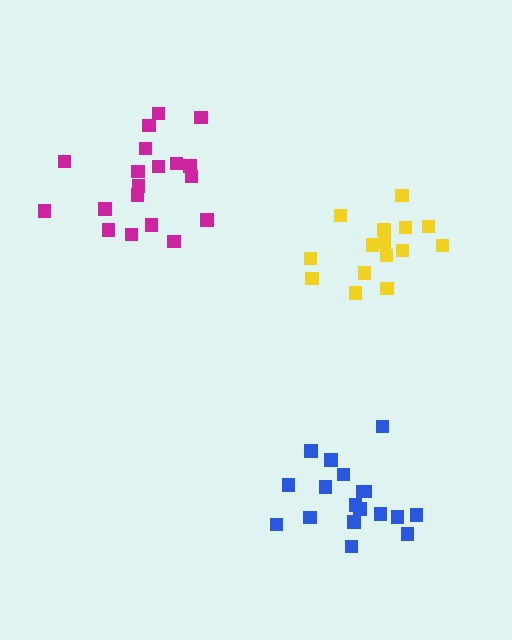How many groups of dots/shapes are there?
There are 3 groups.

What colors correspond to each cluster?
The clusters are colored: yellow, blue, magenta.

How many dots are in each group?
Group 1: 15 dots, Group 2: 18 dots, Group 3: 19 dots (52 total).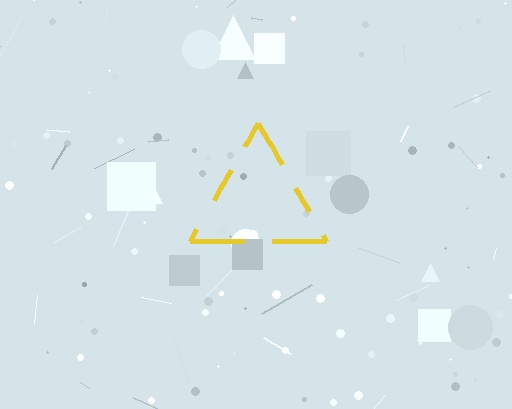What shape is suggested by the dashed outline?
The dashed outline suggests a triangle.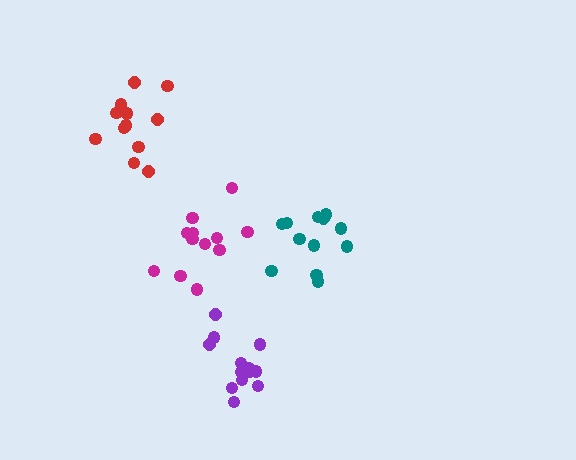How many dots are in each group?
Group 1: 12 dots, Group 2: 12 dots, Group 3: 12 dots, Group 4: 13 dots (49 total).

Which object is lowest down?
The purple cluster is bottommost.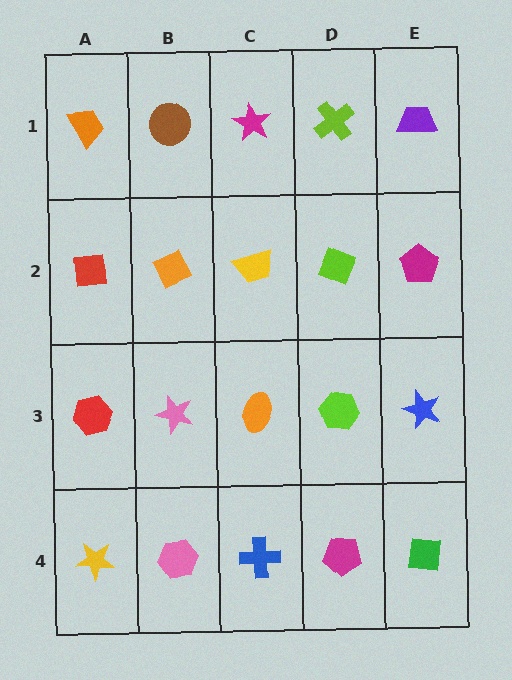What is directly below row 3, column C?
A blue cross.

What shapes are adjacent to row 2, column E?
A purple trapezoid (row 1, column E), a blue star (row 3, column E), a lime diamond (row 2, column D).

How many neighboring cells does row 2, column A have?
3.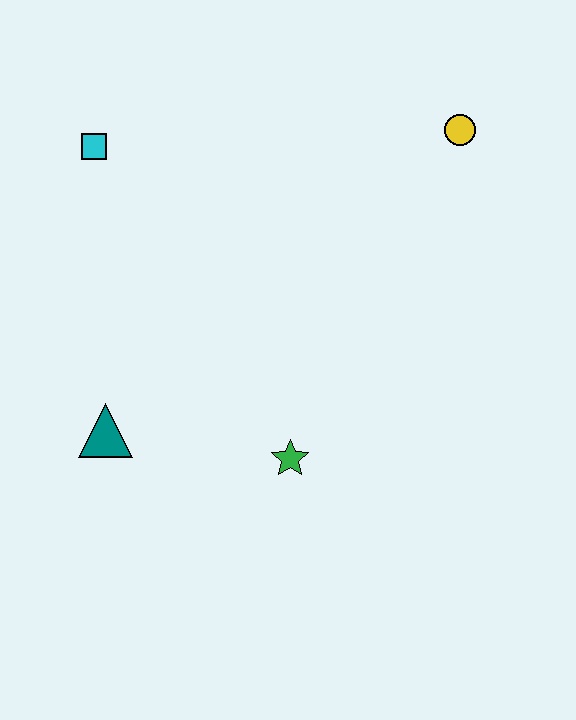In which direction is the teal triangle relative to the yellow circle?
The teal triangle is to the left of the yellow circle.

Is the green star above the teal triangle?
No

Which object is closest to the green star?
The teal triangle is closest to the green star.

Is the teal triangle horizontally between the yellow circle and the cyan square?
Yes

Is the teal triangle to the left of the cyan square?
No